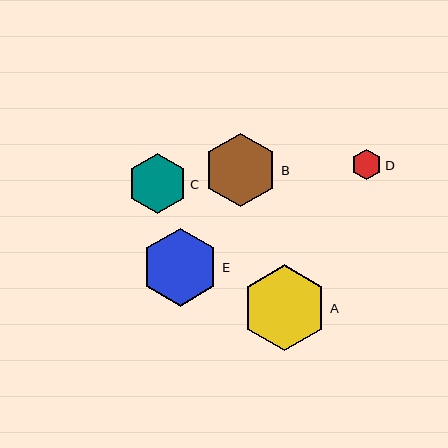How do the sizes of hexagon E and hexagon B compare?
Hexagon E and hexagon B are approximately the same size.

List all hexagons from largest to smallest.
From largest to smallest: A, E, B, C, D.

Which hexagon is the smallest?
Hexagon D is the smallest with a size of approximately 30 pixels.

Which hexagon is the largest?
Hexagon A is the largest with a size of approximately 86 pixels.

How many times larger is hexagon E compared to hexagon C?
Hexagon E is approximately 1.3 times the size of hexagon C.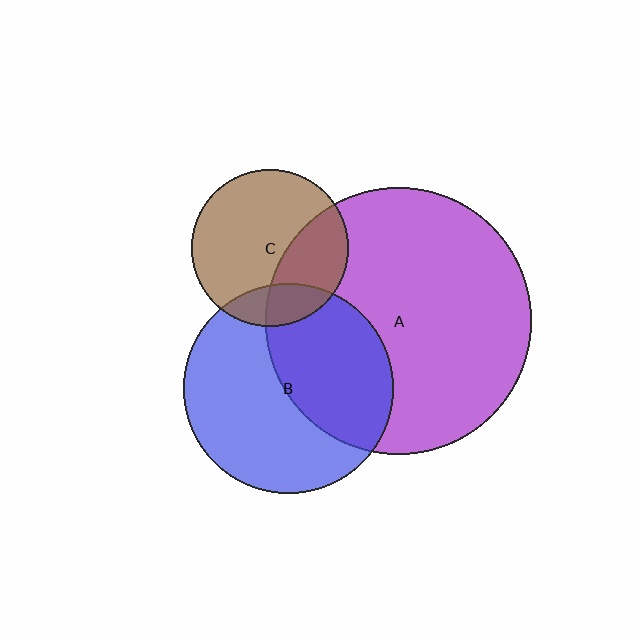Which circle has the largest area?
Circle A (purple).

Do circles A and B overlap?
Yes.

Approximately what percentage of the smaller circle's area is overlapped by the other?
Approximately 45%.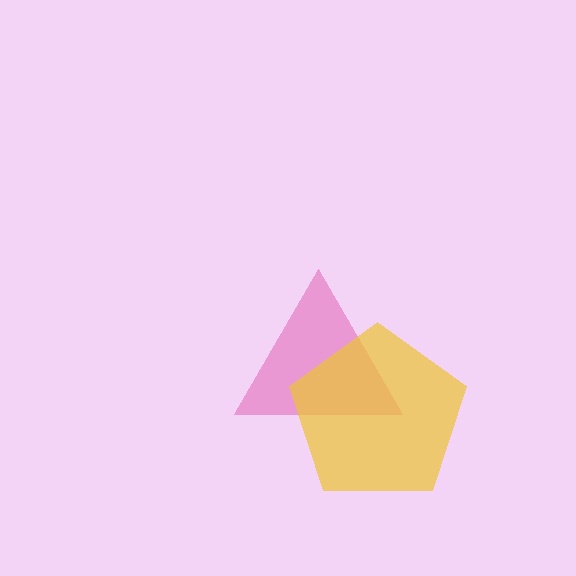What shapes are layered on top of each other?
The layered shapes are: a pink triangle, a yellow pentagon.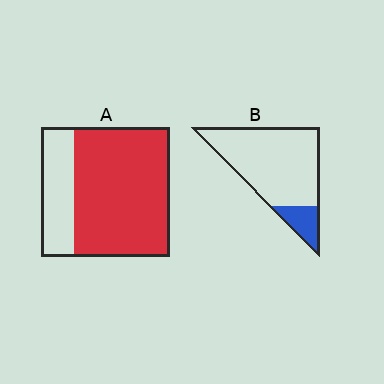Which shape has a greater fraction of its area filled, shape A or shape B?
Shape A.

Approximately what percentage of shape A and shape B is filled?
A is approximately 75% and B is approximately 15%.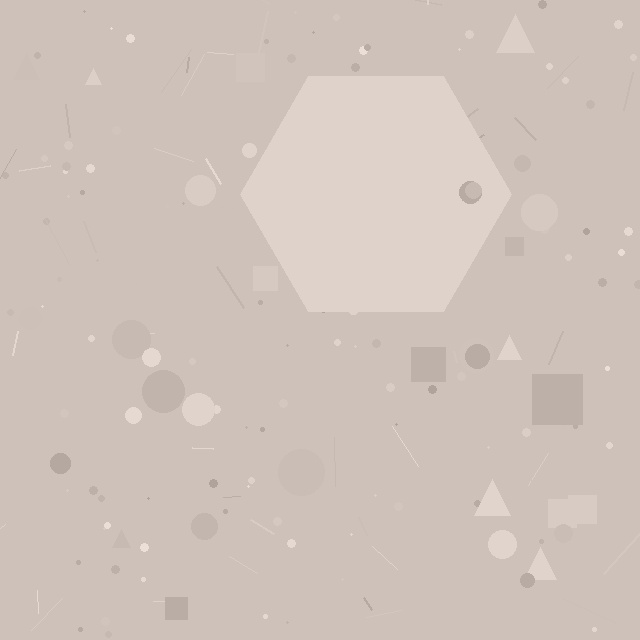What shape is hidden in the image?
A hexagon is hidden in the image.